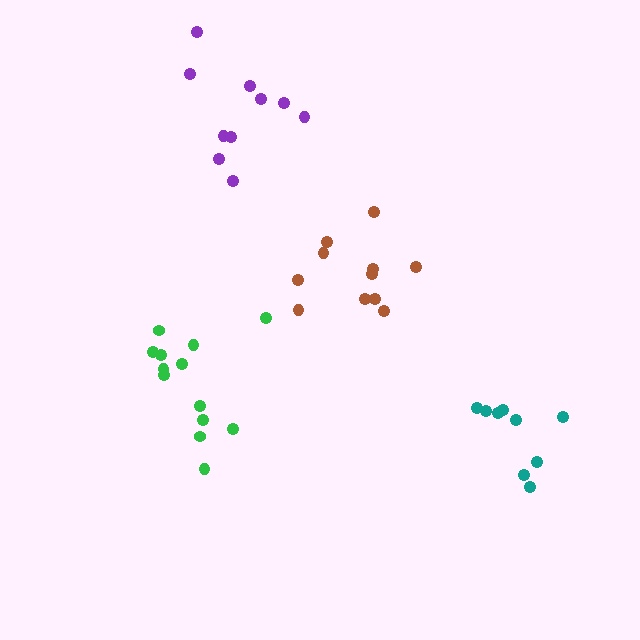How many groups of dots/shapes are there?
There are 4 groups.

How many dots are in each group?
Group 1: 10 dots, Group 2: 11 dots, Group 3: 9 dots, Group 4: 13 dots (43 total).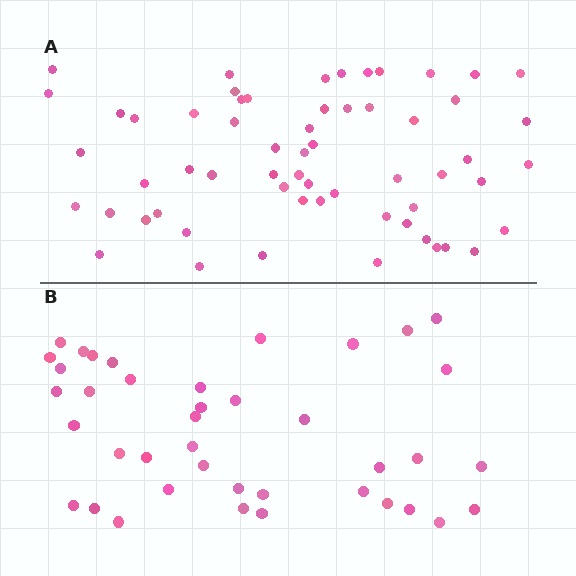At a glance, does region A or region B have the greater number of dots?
Region A (the top region) has more dots.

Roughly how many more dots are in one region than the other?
Region A has approximately 20 more dots than region B.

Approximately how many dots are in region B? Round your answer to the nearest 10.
About 40 dots.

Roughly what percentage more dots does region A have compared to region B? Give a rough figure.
About 50% more.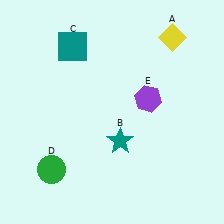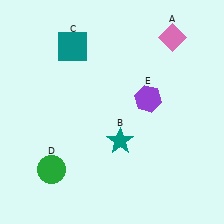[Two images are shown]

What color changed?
The diamond (A) changed from yellow in Image 1 to pink in Image 2.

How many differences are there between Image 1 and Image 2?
There is 1 difference between the two images.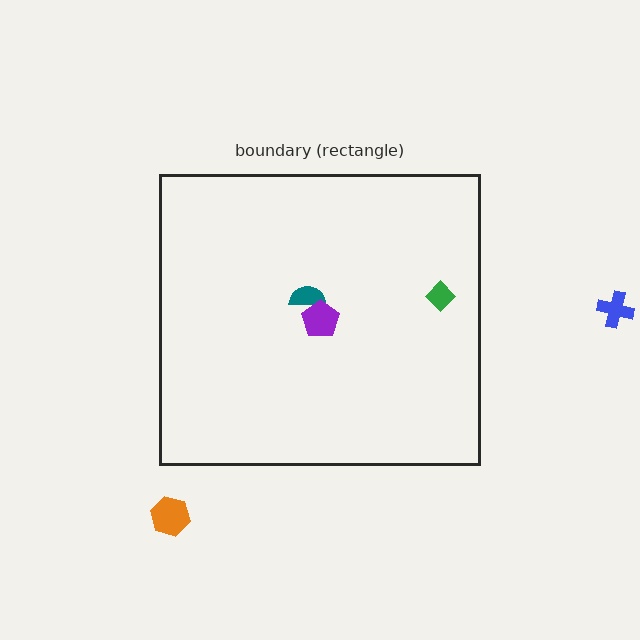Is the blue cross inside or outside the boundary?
Outside.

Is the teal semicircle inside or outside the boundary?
Inside.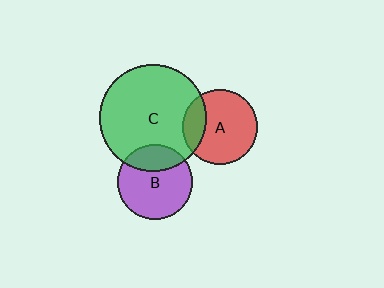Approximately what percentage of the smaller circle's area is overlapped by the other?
Approximately 25%.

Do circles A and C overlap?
Yes.